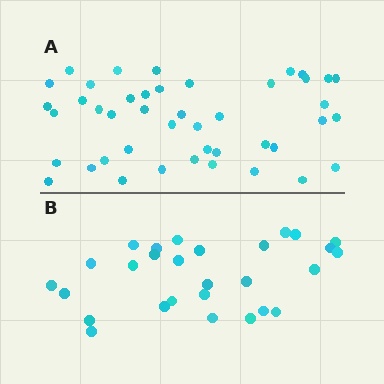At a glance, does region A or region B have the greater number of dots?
Region A (the top region) has more dots.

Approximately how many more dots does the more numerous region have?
Region A has approximately 15 more dots than region B.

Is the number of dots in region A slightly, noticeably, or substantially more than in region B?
Region A has substantially more. The ratio is roughly 1.6 to 1.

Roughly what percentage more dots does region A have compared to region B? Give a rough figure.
About 55% more.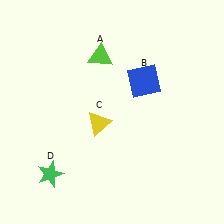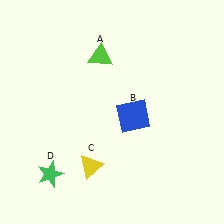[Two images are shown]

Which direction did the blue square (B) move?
The blue square (B) moved down.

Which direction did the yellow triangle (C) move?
The yellow triangle (C) moved down.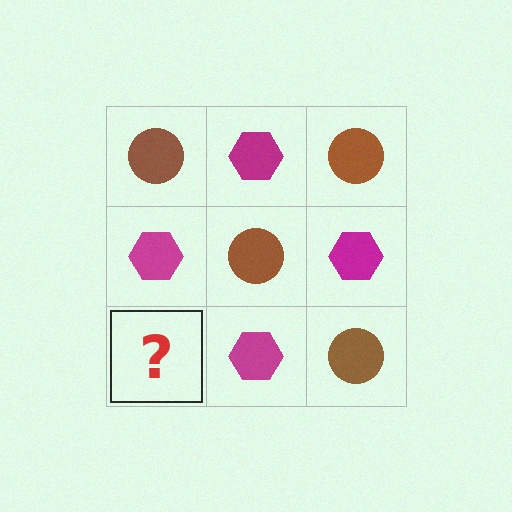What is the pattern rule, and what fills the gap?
The rule is that it alternates brown circle and magenta hexagon in a checkerboard pattern. The gap should be filled with a brown circle.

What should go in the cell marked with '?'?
The missing cell should contain a brown circle.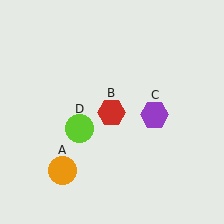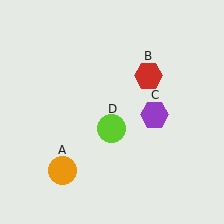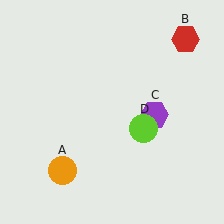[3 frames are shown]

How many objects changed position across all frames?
2 objects changed position: red hexagon (object B), lime circle (object D).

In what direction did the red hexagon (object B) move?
The red hexagon (object B) moved up and to the right.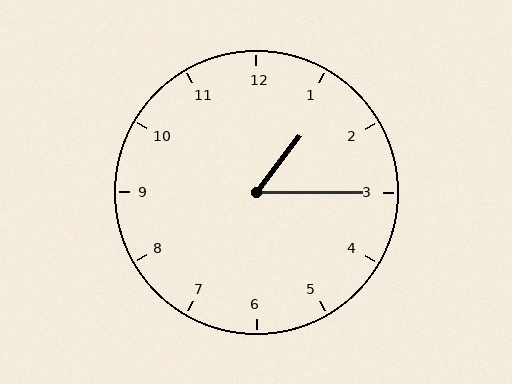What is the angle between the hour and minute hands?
Approximately 52 degrees.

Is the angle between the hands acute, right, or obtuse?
It is acute.